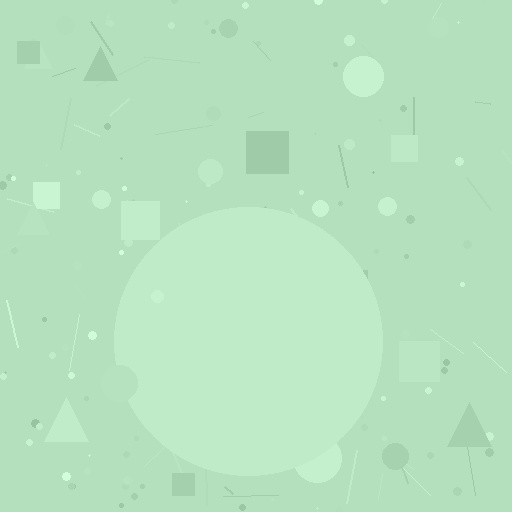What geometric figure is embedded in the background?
A circle is embedded in the background.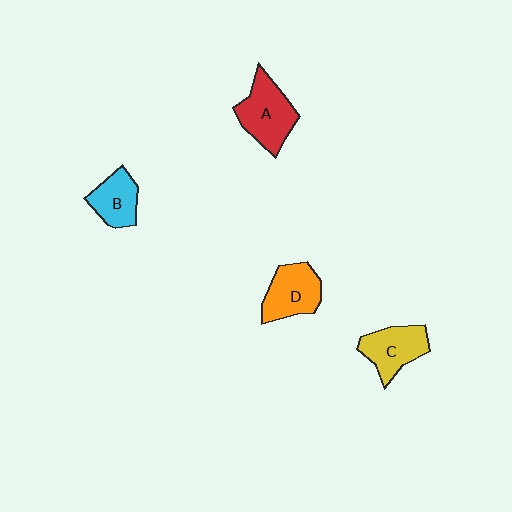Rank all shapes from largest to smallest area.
From largest to smallest: A (red), D (orange), C (yellow), B (cyan).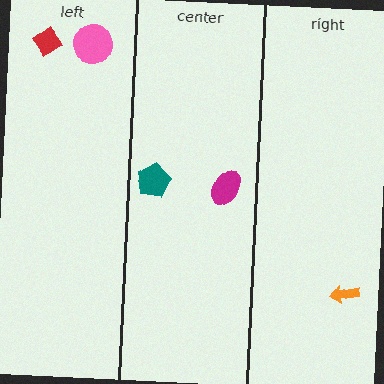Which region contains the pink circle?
The left region.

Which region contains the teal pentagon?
The center region.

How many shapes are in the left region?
2.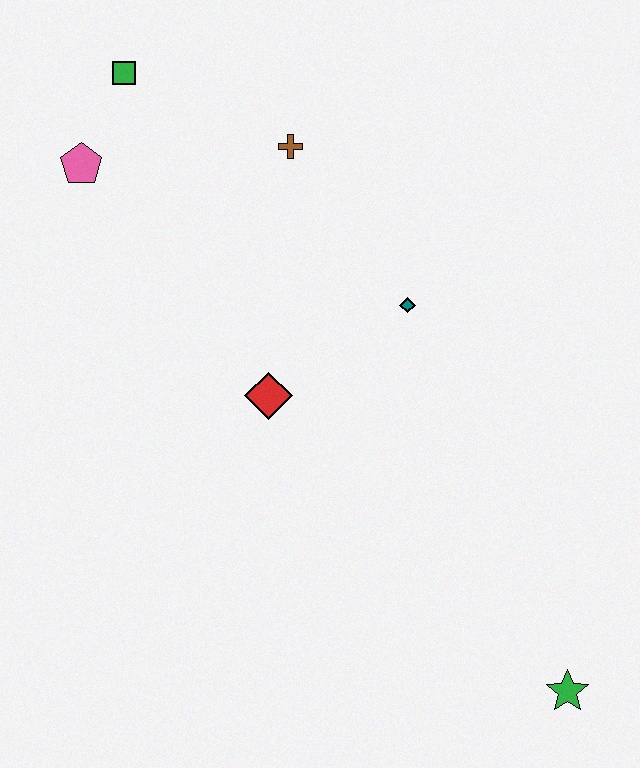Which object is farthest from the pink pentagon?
The green star is farthest from the pink pentagon.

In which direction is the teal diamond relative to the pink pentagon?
The teal diamond is to the right of the pink pentagon.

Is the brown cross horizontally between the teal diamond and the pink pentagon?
Yes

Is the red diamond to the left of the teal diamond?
Yes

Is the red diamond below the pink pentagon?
Yes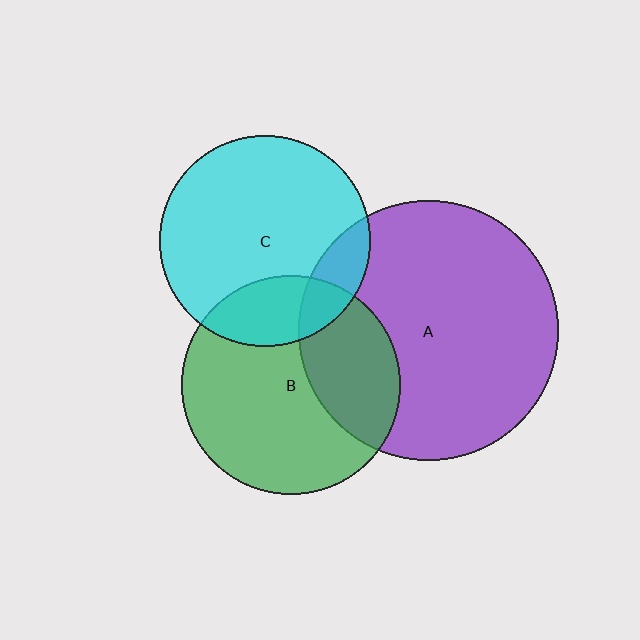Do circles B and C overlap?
Yes.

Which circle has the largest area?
Circle A (purple).